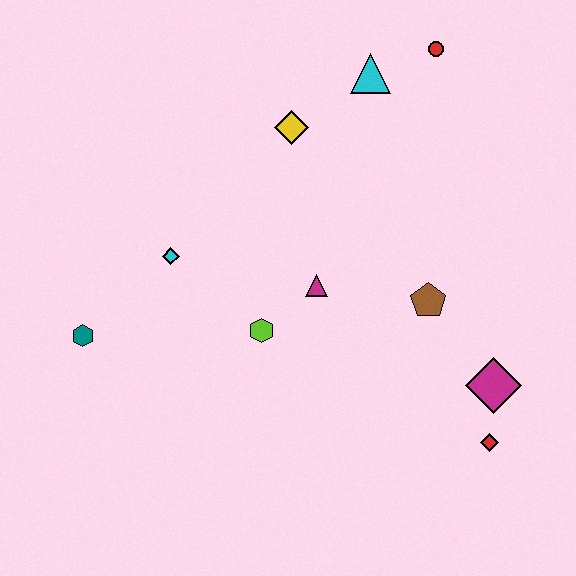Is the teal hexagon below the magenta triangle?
Yes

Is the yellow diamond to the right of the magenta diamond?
No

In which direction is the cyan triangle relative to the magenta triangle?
The cyan triangle is above the magenta triangle.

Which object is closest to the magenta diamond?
The red diamond is closest to the magenta diamond.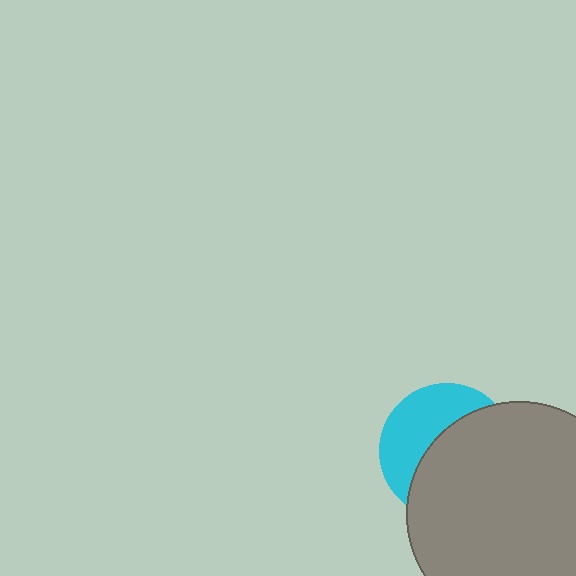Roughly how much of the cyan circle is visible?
A small part of it is visible (roughly 41%).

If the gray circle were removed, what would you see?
You would see the complete cyan circle.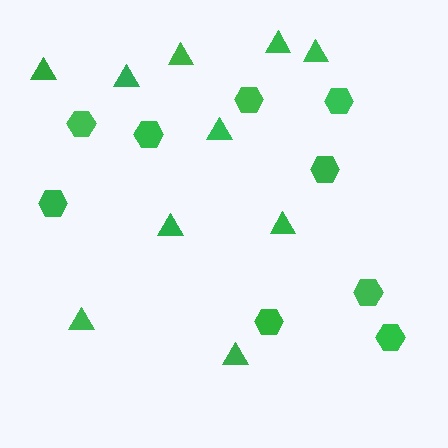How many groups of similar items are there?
There are 2 groups: one group of triangles (10) and one group of hexagons (9).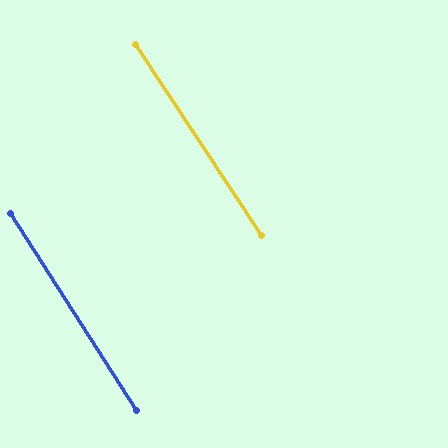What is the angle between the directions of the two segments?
Approximately 1 degree.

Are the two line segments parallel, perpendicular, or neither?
Parallel — their directions differ by only 1.0°.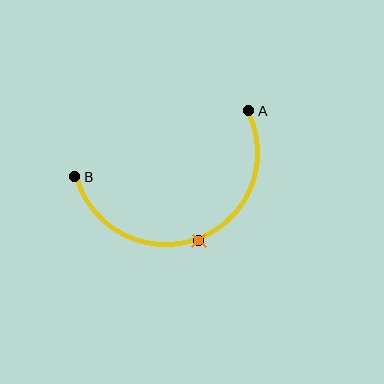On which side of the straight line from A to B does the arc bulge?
The arc bulges below the straight line connecting A and B.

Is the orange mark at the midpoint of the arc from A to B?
Yes. The orange mark lies on the arc at equal arc-length from both A and B — it is the arc midpoint.